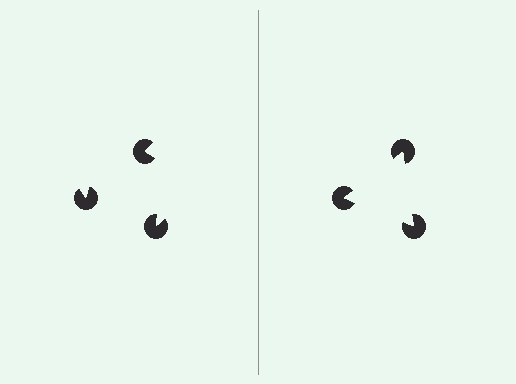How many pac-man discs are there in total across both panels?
6 — 3 on each side.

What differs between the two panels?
The pac-man discs are positioned identically on both sides; only the wedge orientations differ. On the right they align to a triangle; on the left they are misaligned.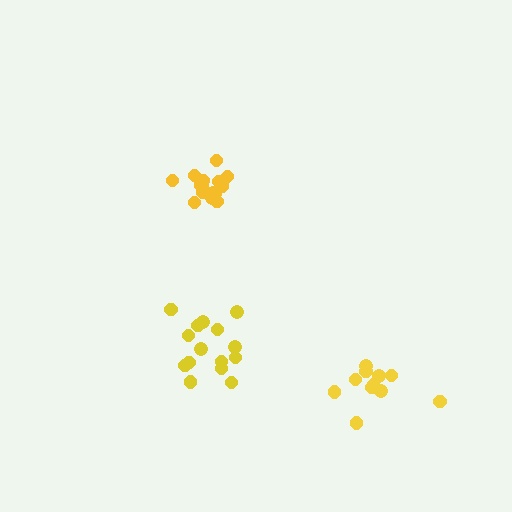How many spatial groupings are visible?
There are 3 spatial groupings.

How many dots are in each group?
Group 1: 16 dots, Group 2: 15 dots, Group 3: 11 dots (42 total).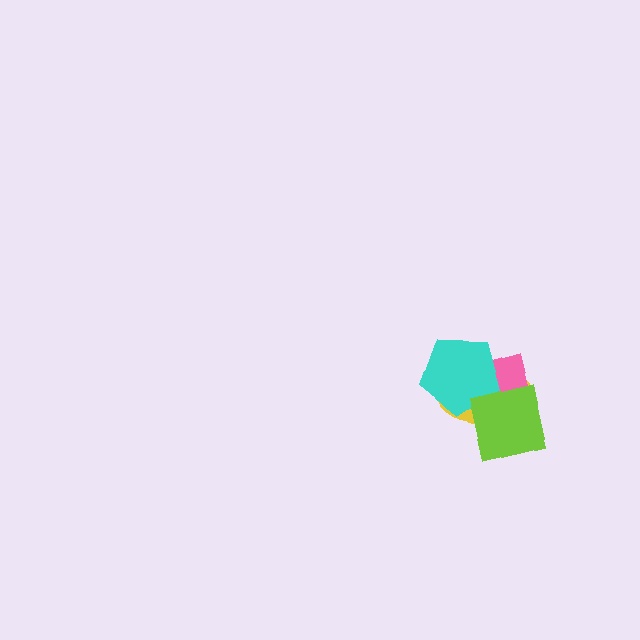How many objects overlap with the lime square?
3 objects overlap with the lime square.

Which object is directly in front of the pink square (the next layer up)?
The cyan pentagon is directly in front of the pink square.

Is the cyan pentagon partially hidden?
Yes, it is partially covered by another shape.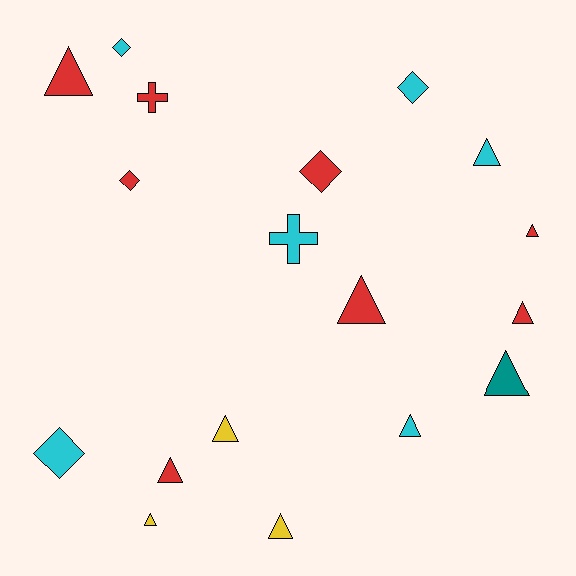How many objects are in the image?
There are 18 objects.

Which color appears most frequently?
Red, with 8 objects.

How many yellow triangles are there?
There are 3 yellow triangles.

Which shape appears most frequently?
Triangle, with 11 objects.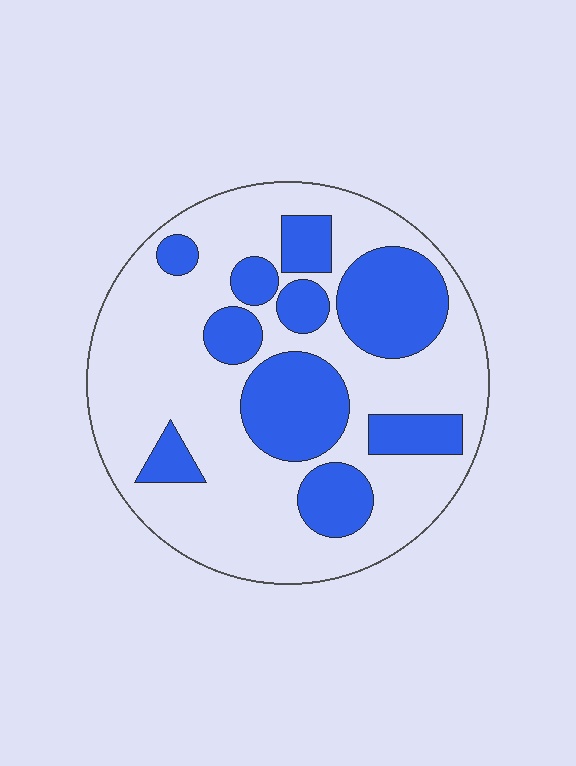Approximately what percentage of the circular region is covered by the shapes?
Approximately 35%.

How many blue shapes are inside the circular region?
10.